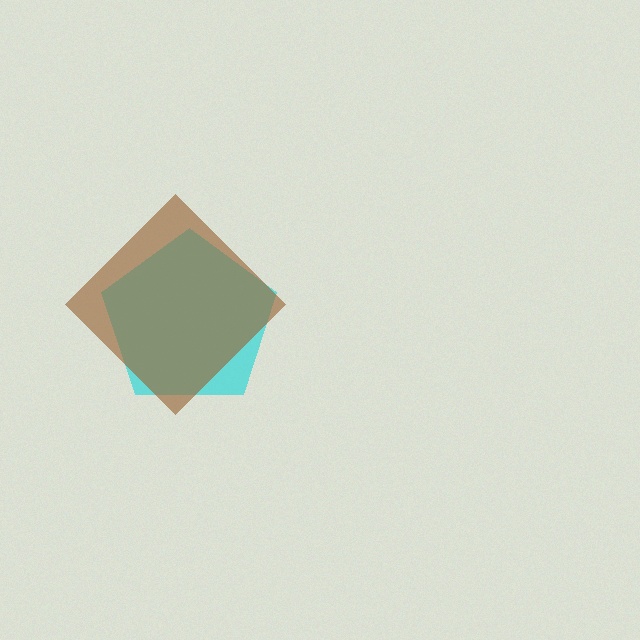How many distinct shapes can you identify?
There are 2 distinct shapes: a cyan pentagon, a brown diamond.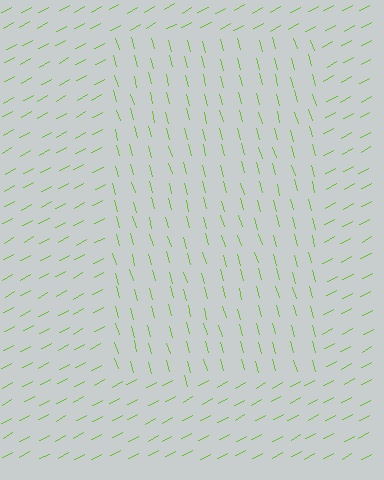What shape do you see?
I see a rectangle.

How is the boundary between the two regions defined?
The boundary is defined purely by a change in line orientation (approximately 78 degrees difference). All lines are the same color and thickness.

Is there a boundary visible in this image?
Yes, there is a texture boundary formed by a change in line orientation.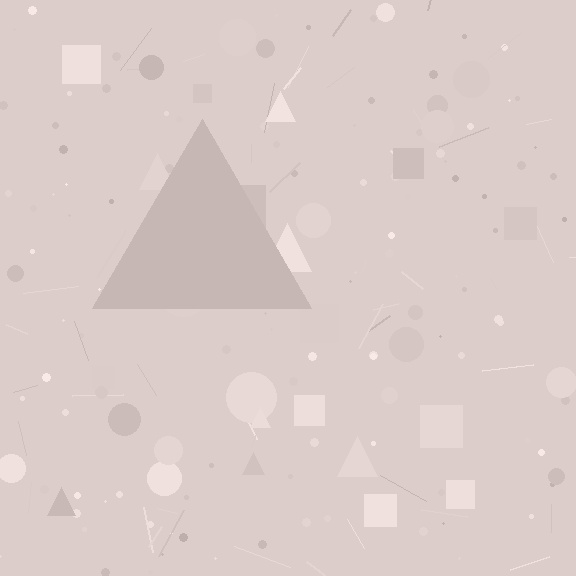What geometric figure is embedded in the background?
A triangle is embedded in the background.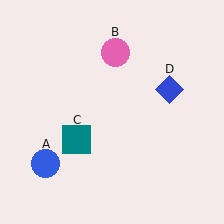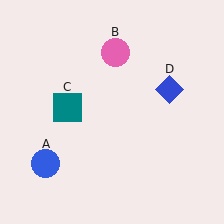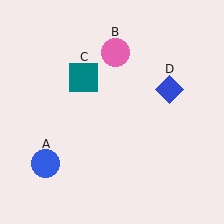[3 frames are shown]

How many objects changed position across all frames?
1 object changed position: teal square (object C).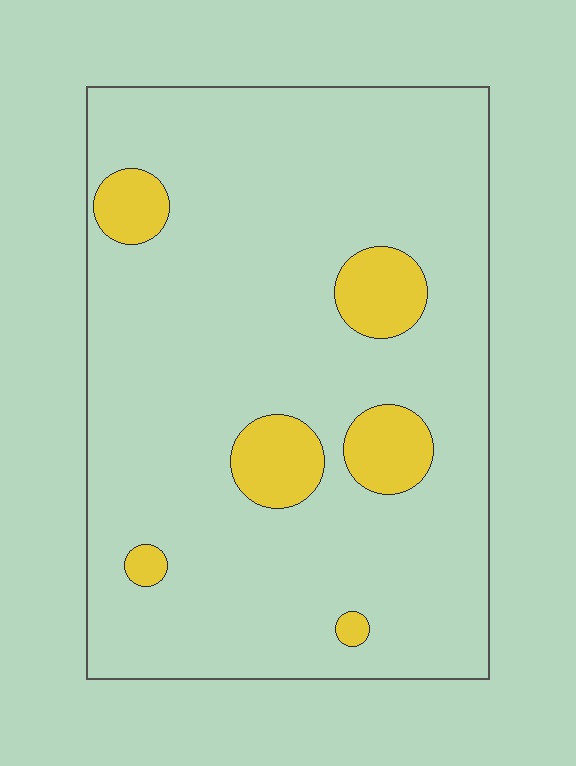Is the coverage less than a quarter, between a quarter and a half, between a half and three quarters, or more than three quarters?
Less than a quarter.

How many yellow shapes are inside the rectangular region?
6.